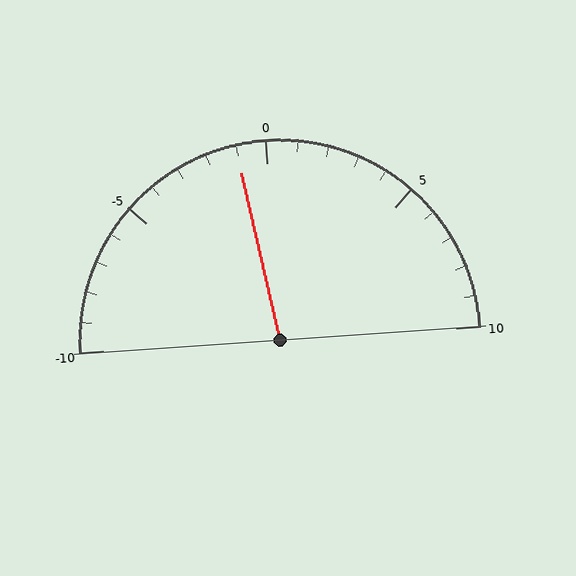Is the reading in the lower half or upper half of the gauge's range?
The reading is in the lower half of the range (-10 to 10).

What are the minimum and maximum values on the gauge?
The gauge ranges from -10 to 10.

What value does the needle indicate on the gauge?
The needle indicates approximately -1.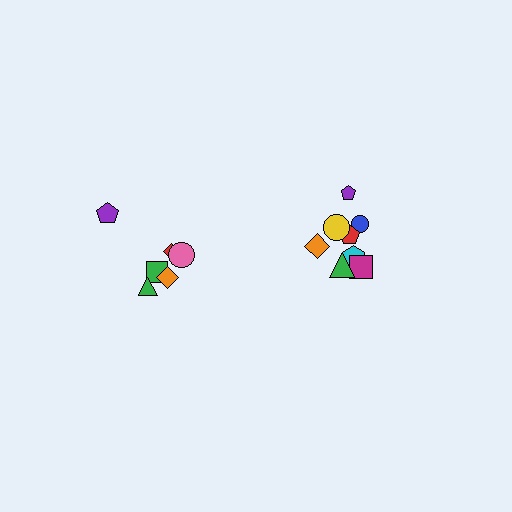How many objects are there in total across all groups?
There are 14 objects.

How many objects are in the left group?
There are 6 objects.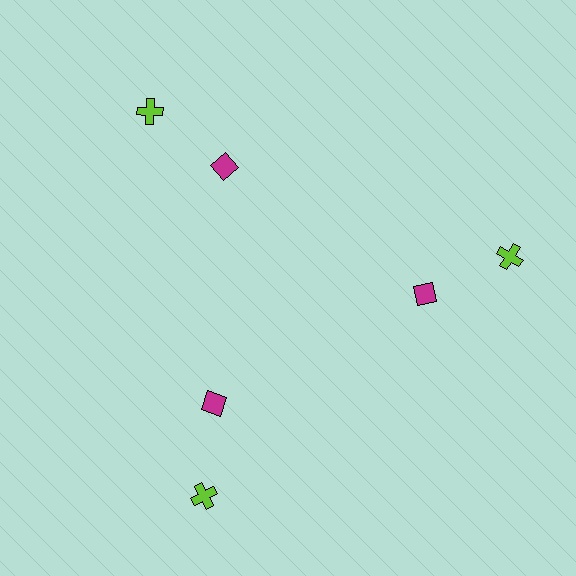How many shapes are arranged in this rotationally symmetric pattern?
There are 6 shapes, arranged in 3 groups of 2.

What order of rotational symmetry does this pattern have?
This pattern has 3-fold rotational symmetry.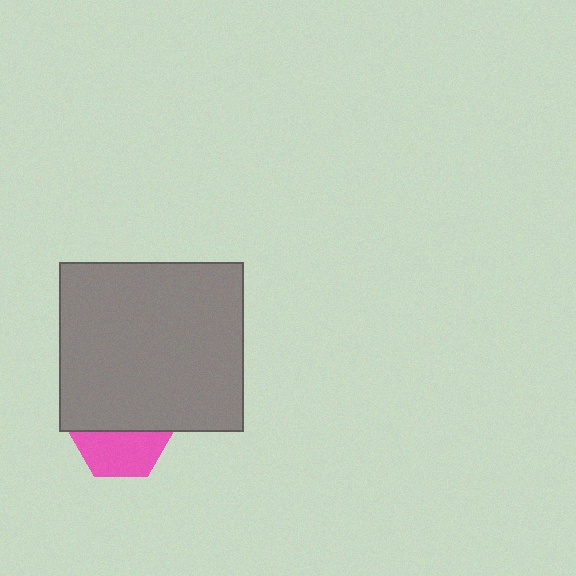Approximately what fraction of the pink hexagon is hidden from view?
Roughly 50% of the pink hexagon is hidden behind the gray rectangle.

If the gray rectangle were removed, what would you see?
You would see the complete pink hexagon.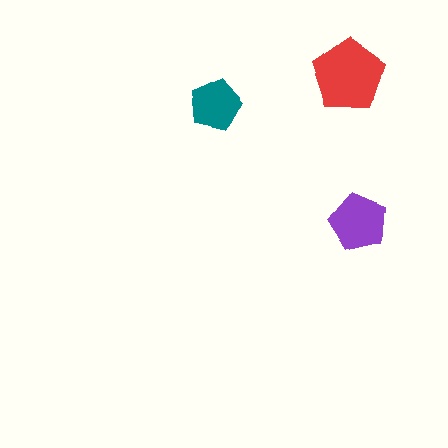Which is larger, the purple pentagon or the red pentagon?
The red one.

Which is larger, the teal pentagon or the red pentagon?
The red one.